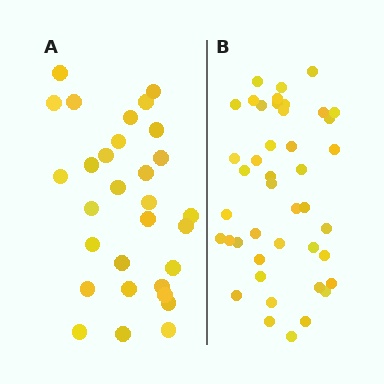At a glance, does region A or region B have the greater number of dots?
Region B (the right region) has more dots.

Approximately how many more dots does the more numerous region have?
Region B has approximately 15 more dots than region A.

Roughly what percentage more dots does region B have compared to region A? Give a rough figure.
About 45% more.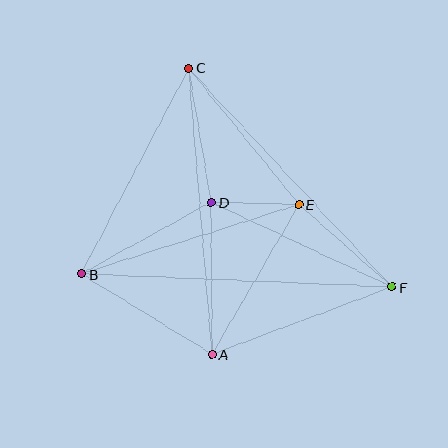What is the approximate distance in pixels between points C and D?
The distance between C and D is approximately 136 pixels.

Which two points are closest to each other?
Points D and E are closest to each other.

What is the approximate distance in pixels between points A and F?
The distance between A and F is approximately 193 pixels.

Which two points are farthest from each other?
Points B and F are farthest from each other.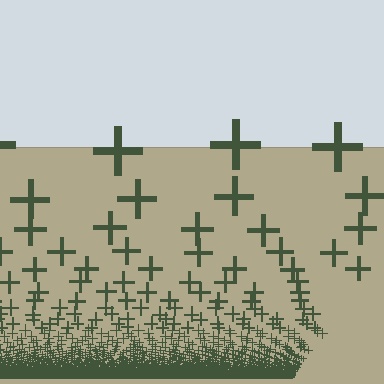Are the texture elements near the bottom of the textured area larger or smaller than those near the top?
Smaller. The gradient is inverted — elements near the bottom are smaller and denser.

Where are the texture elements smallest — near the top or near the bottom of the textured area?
Near the bottom.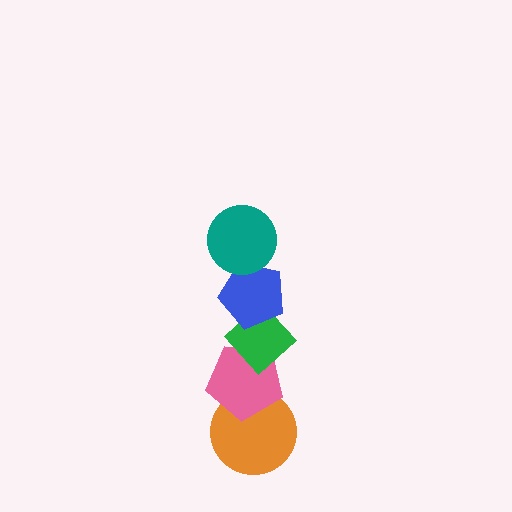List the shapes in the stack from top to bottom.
From top to bottom: the teal circle, the blue pentagon, the green diamond, the pink pentagon, the orange circle.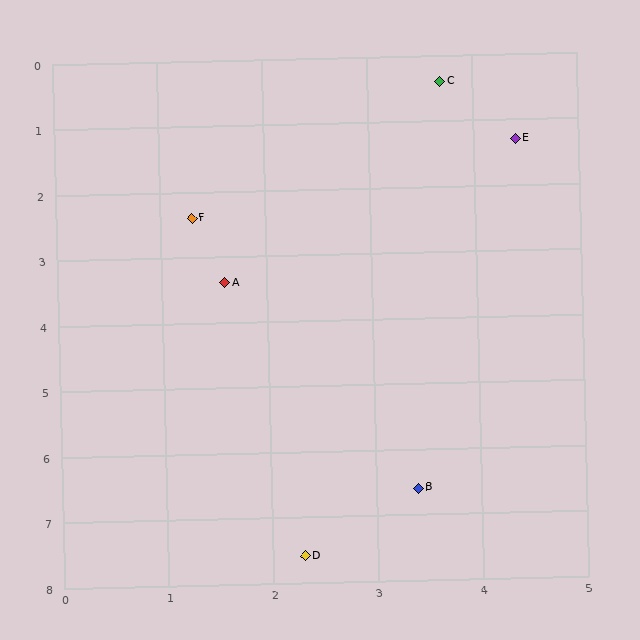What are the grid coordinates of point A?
Point A is at approximately (1.6, 3.4).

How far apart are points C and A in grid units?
Points C and A are about 3.7 grid units apart.